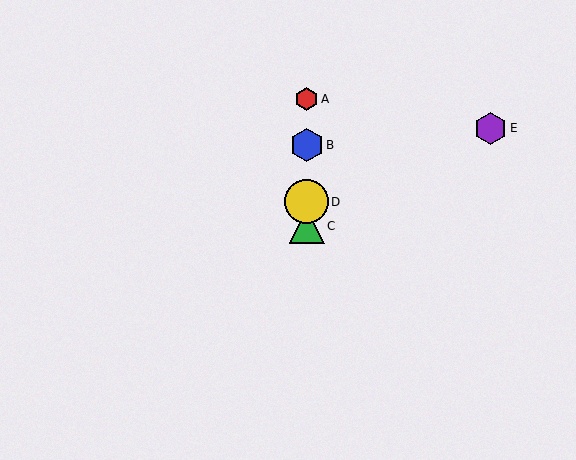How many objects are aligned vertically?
4 objects (A, B, C, D) are aligned vertically.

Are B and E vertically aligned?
No, B is at x≈307 and E is at x≈491.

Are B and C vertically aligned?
Yes, both are at x≈307.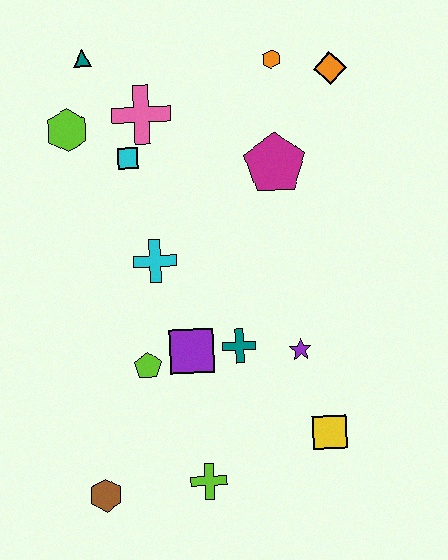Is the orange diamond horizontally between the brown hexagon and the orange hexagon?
No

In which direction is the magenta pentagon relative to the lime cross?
The magenta pentagon is above the lime cross.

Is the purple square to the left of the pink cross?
No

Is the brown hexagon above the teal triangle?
No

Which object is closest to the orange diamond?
The orange hexagon is closest to the orange diamond.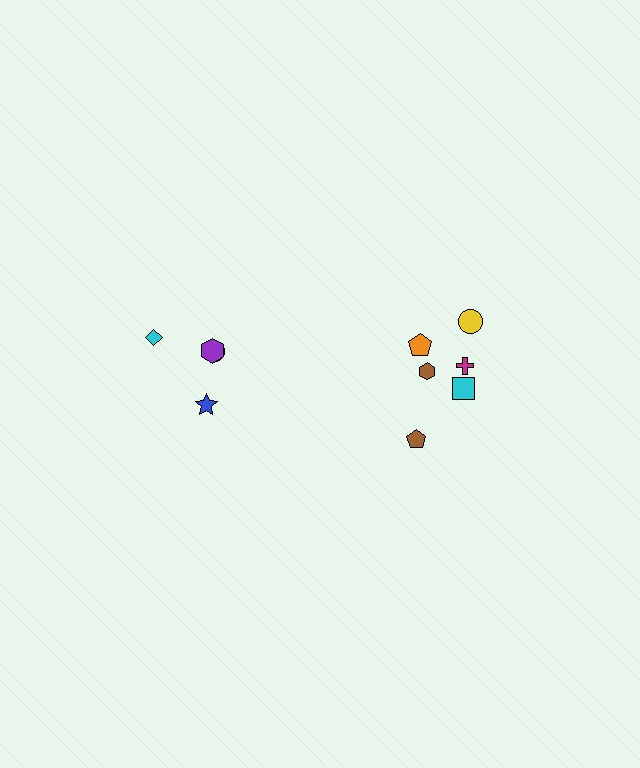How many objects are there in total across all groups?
There are 10 objects.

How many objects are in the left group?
There are 4 objects.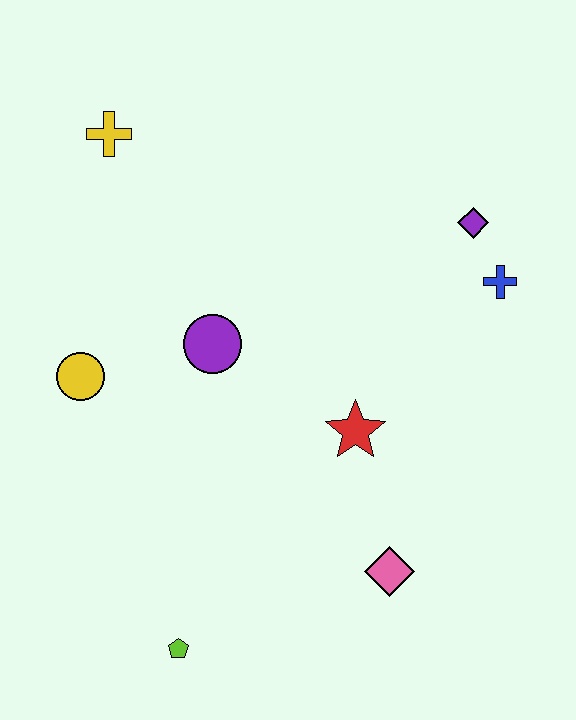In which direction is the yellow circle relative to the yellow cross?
The yellow circle is below the yellow cross.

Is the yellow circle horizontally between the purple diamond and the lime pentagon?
No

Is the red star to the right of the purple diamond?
No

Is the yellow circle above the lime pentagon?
Yes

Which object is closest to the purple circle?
The yellow circle is closest to the purple circle.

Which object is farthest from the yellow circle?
The blue cross is farthest from the yellow circle.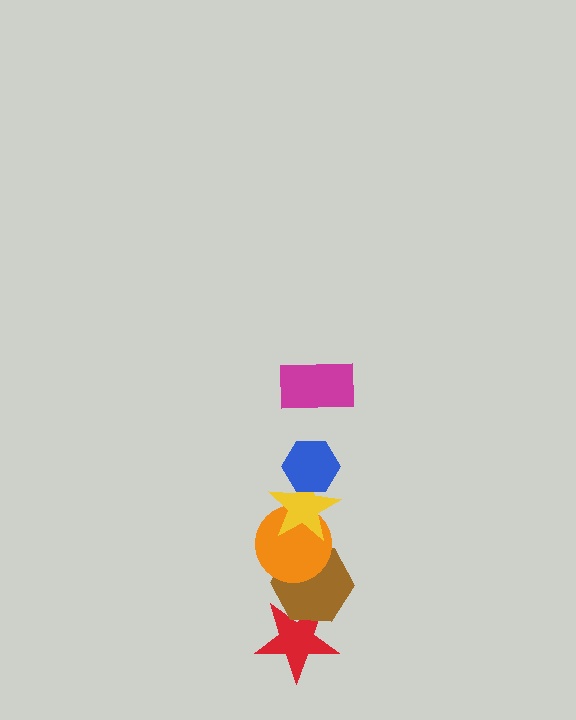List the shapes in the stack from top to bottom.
From top to bottom: the magenta rectangle, the blue hexagon, the yellow star, the orange circle, the brown hexagon, the red star.